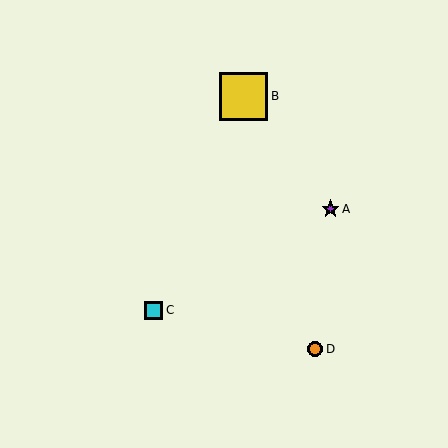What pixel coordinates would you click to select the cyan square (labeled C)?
Click at (153, 310) to select the cyan square C.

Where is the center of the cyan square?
The center of the cyan square is at (153, 310).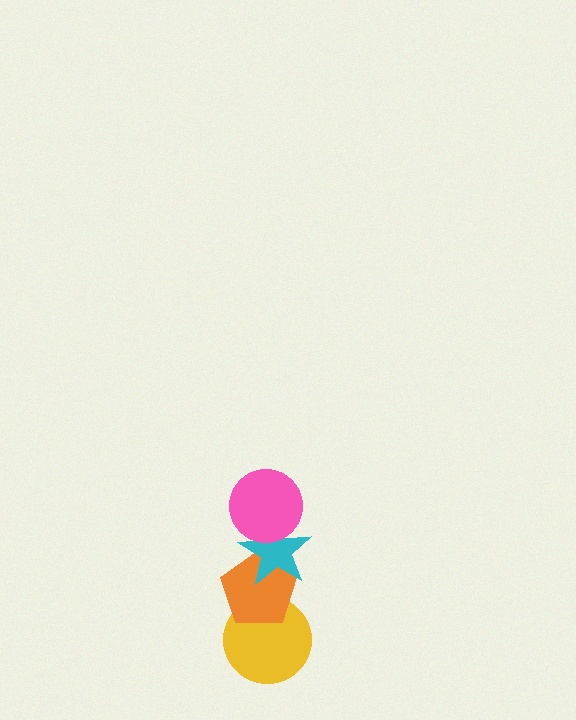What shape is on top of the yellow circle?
The orange pentagon is on top of the yellow circle.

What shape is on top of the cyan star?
The pink circle is on top of the cyan star.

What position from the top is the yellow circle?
The yellow circle is 4th from the top.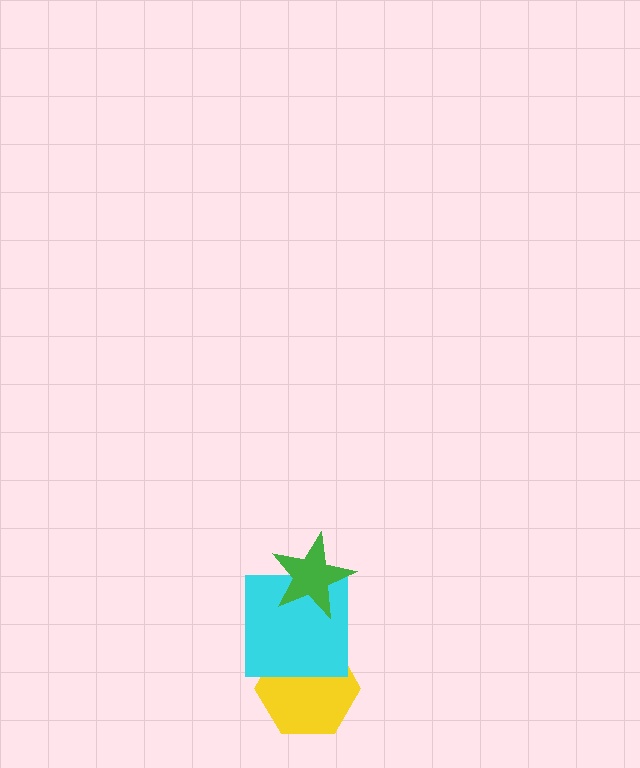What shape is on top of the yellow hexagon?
The cyan square is on top of the yellow hexagon.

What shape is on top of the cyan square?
The green star is on top of the cyan square.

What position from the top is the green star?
The green star is 1st from the top.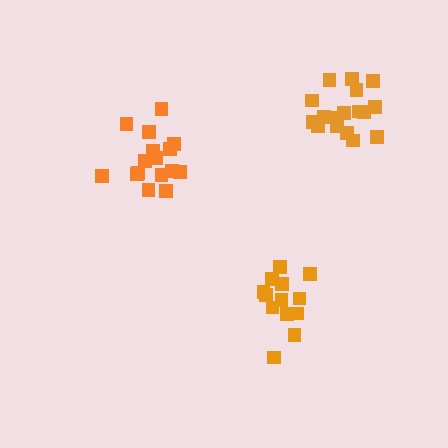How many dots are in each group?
Group 1: 16 dots, Group 2: 13 dots, Group 3: 17 dots (46 total).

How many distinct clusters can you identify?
There are 3 distinct clusters.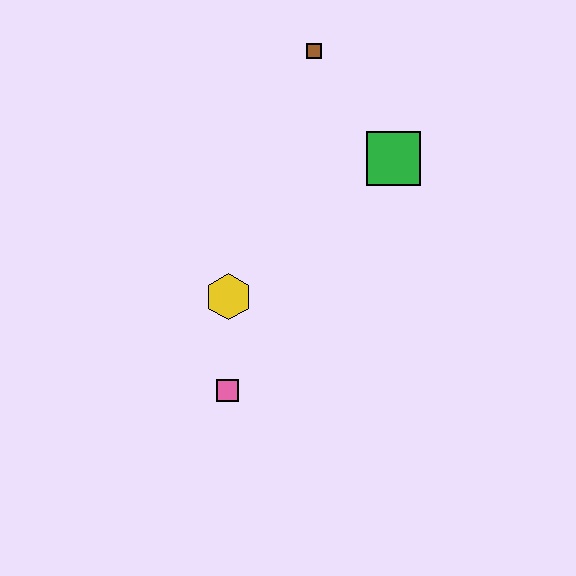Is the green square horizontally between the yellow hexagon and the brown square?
No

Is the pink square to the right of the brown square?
No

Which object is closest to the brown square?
The green square is closest to the brown square.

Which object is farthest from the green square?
The pink square is farthest from the green square.